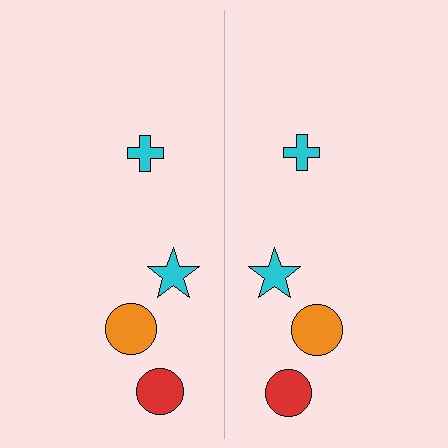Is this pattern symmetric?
Yes, this pattern has bilateral (reflection) symmetry.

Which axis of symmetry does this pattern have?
The pattern has a vertical axis of symmetry running through the center of the image.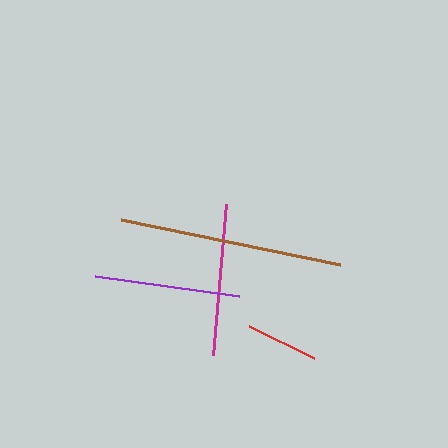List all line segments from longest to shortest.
From longest to shortest: brown, magenta, purple, red.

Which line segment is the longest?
The brown line is the longest at approximately 224 pixels.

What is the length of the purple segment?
The purple segment is approximately 145 pixels long.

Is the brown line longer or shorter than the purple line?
The brown line is longer than the purple line.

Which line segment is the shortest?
The red line is the shortest at approximately 72 pixels.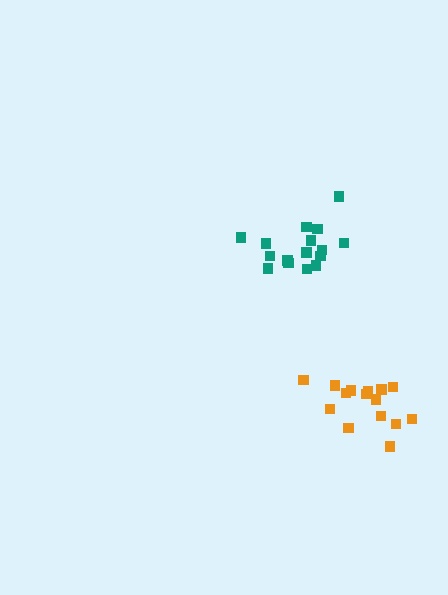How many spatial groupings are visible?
There are 2 spatial groupings.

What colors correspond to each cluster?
The clusters are colored: teal, orange.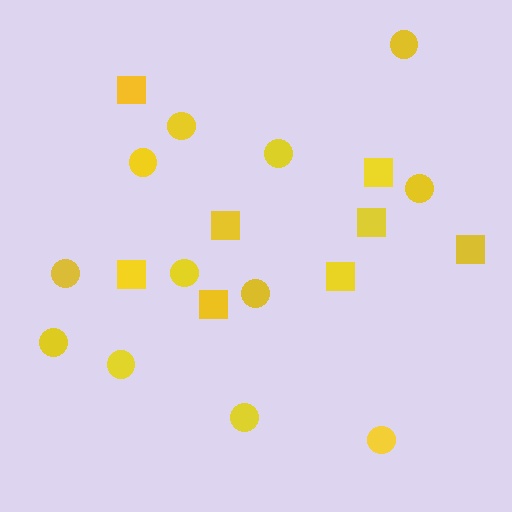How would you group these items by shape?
There are 2 groups: one group of circles (12) and one group of squares (8).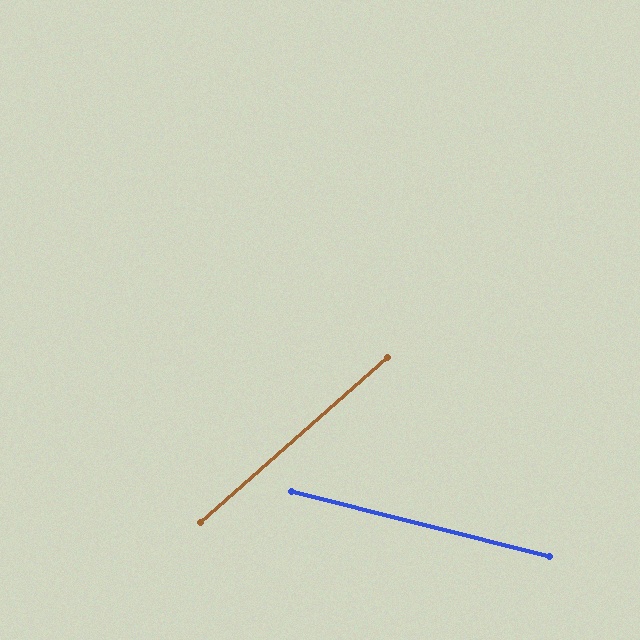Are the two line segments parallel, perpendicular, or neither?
Neither parallel nor perpendicular — they differ by about 56°.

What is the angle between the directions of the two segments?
Approximately 56 degrees.